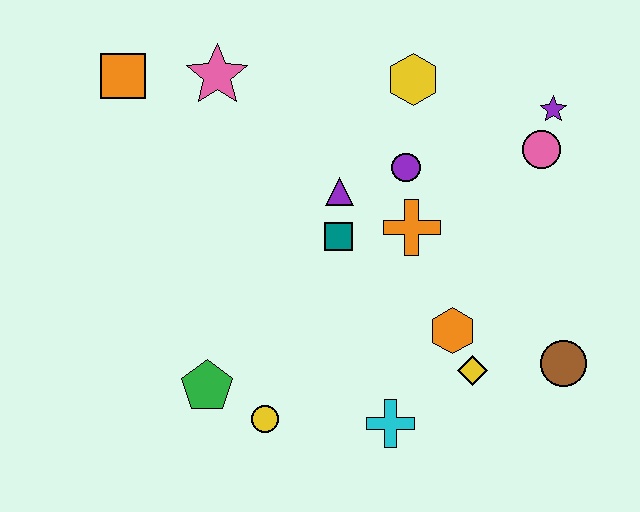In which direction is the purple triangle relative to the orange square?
The purple triangle is to the right of the orange square.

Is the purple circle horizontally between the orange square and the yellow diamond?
Yes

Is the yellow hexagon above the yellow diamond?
Yes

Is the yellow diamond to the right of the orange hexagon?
Yes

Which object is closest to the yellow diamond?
The orange hexagon is closest to the yellow diamond.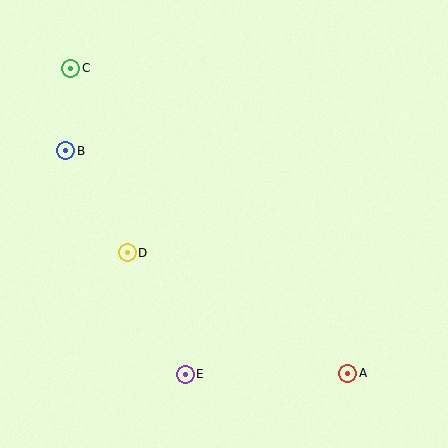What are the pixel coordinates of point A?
Point A is at (348, 373).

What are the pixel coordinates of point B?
Point B is at (66, 151).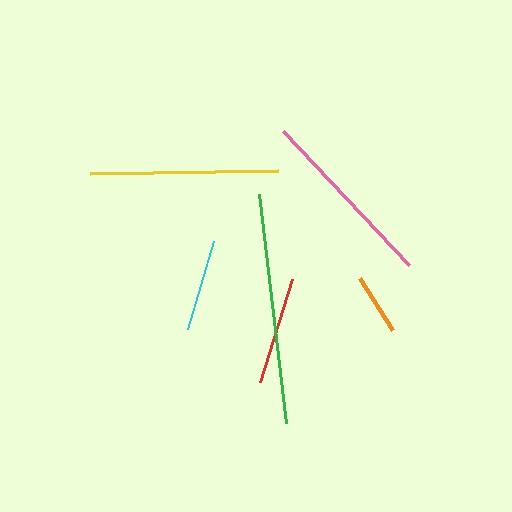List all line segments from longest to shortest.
From longest to shortest: green, yellow, pink, red, cyan, orange.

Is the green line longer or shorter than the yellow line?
The green line is longer than the yellow line.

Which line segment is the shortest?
The orange line is the shortest at approximately 62 pixels.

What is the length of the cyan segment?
The cyan segment is approximately 91 pixels long.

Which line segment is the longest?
The green line is the longest at approximately 231 pixels.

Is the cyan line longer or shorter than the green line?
The green line is longer than the cyan line.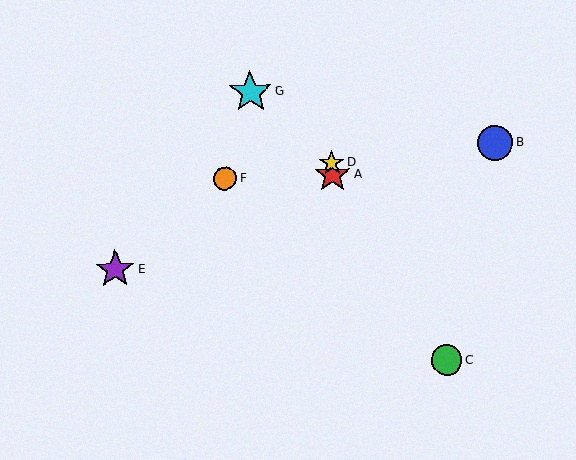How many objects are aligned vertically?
2 objects (A, D) are aligned vertically.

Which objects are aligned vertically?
Objects A, D are aligned vertically.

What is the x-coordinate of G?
Object G is at x≈251.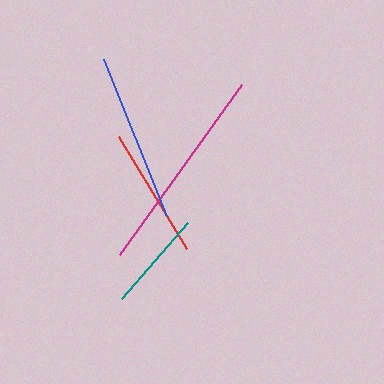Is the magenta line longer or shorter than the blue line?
The magenta line is longer than the blue line.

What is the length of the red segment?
The red segment is approximately 131 pixels long.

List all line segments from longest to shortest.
From longest to shortest: magenta, blue, red, teal.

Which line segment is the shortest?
The teal line is the shortest at approximately 101 pixels.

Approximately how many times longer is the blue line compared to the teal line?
The blue line is approximately 1.7 times the length of the teal line.